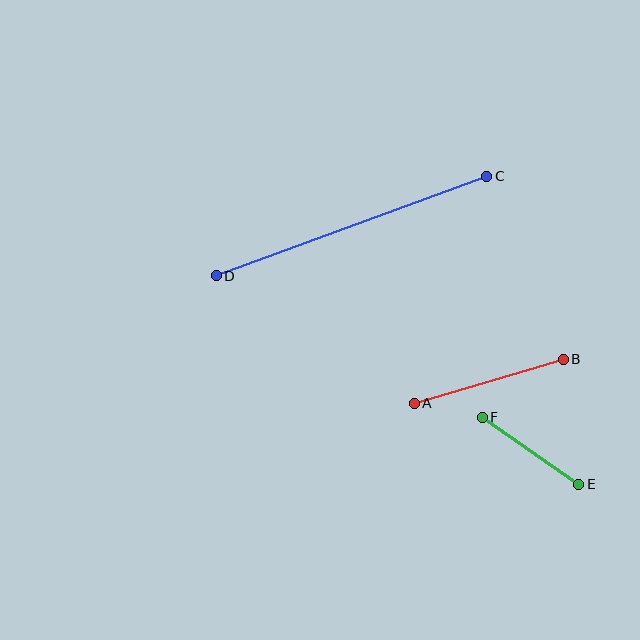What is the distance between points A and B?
The distance is approximately 155 pixels.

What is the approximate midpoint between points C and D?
The midpoint is at approximately (352, 226) pixels.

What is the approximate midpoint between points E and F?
The midpoint is at approximately (531, 451) pixels.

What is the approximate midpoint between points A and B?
The midpoint is at approximately (489, 381) pixels.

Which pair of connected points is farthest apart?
Points C and D are farthest apart.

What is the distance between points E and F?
The distance is approximately 117 pixels.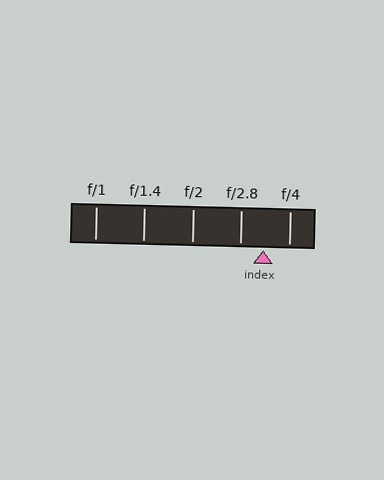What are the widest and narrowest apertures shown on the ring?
The widest aperture shown is f/1 and the narrowest is f/4.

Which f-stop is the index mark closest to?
The index mark is closest to f/2.8.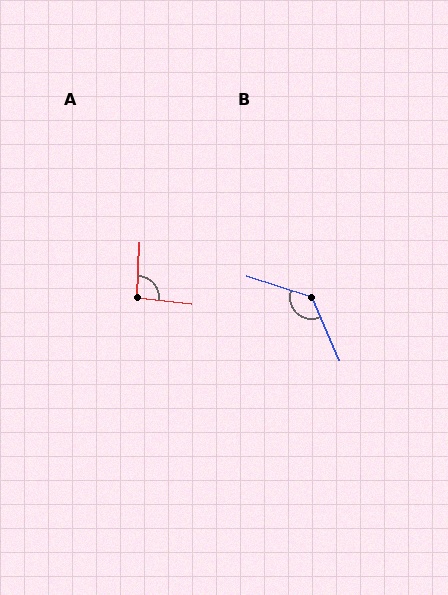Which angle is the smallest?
A, at approximately 94 degrees.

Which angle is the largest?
B, at approximately 131 degrees.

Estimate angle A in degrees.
Approximately 94 degrees.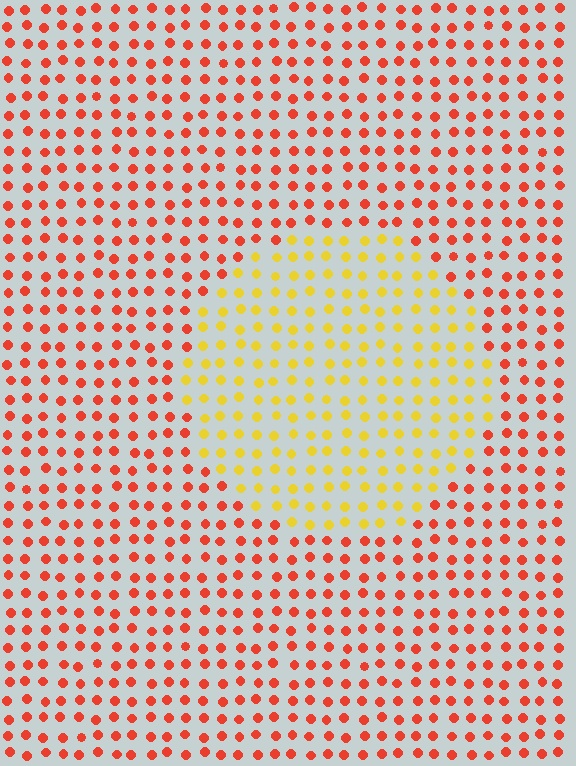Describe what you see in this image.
The image is filled with small red elements in a uniform arrangement. A circle-shaped region is visible where the elements are tinted to a slightly different hue, forming a subtle color boundary.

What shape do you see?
I see a circle.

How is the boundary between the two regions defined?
The boundary is defined purely by a slight shift in hue (about 47 degrees). Spacing, size, and orientation are identical on both sides.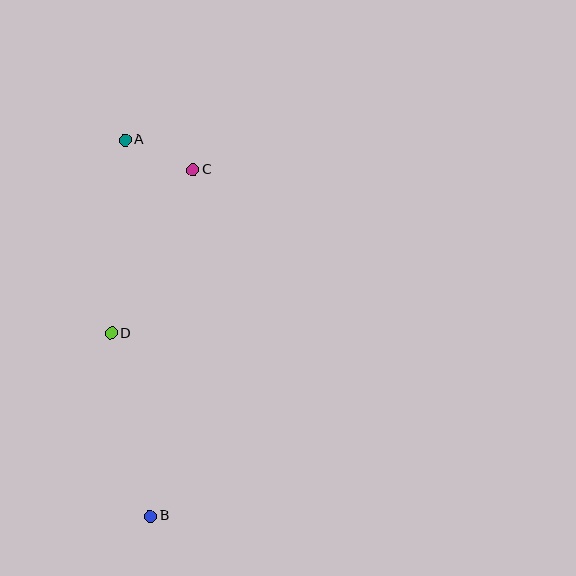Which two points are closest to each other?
Points A and C are closest to each other.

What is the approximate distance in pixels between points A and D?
The distance between A and D is approximately 194 pixels.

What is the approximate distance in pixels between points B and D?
The distance between B and D is approximately 187 pixels.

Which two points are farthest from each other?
Points A and B are farthest from each other.